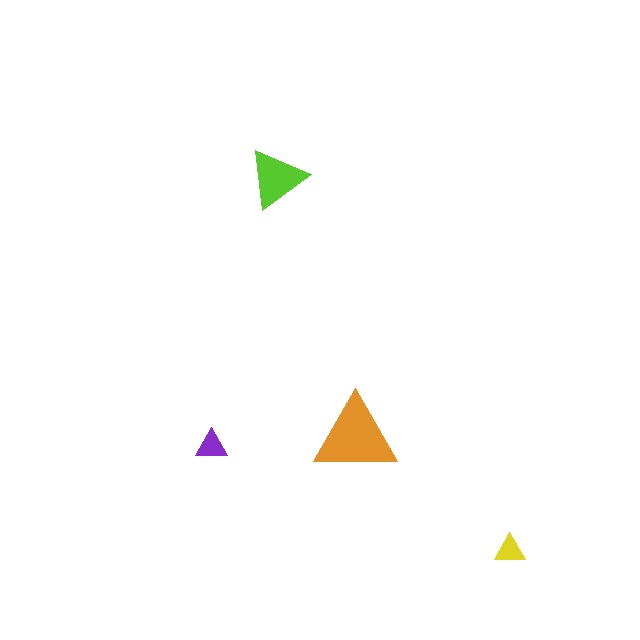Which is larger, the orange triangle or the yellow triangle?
The orange one.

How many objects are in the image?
There are 4 objects in the image.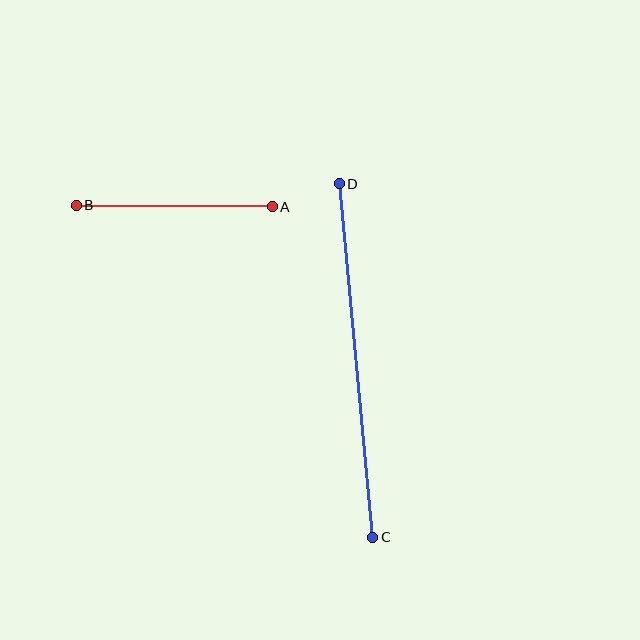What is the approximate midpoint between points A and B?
The midpoint is at approximately (174, 206) pixels.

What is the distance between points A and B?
The distance is approximately 196 pixels.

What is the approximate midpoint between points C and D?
The midpoint is at approximately (356, 361) pixels.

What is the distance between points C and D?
The distance is approximately 355 pixels.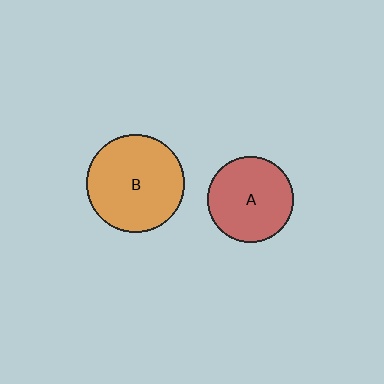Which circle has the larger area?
Circle B (orange).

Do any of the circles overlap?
No, none of the circles overlap.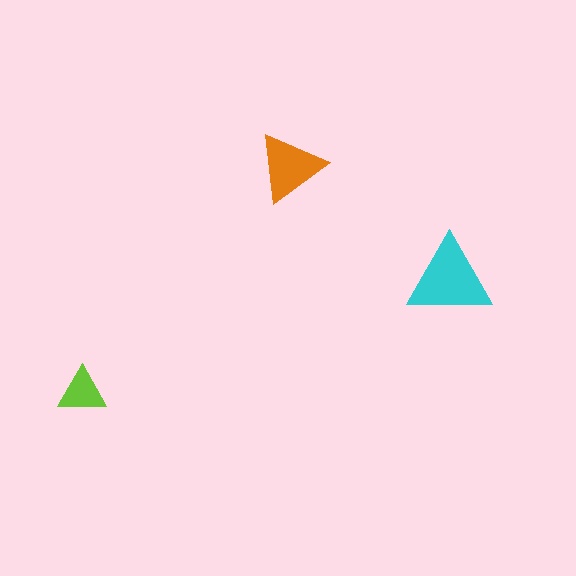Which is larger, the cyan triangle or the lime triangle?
The cyan one.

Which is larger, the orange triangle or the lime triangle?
The orange one.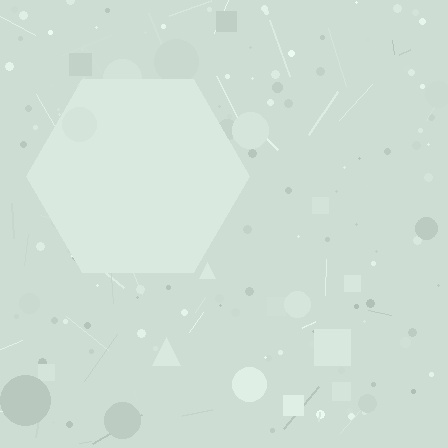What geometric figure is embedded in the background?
A hexagon is embedded in the background.